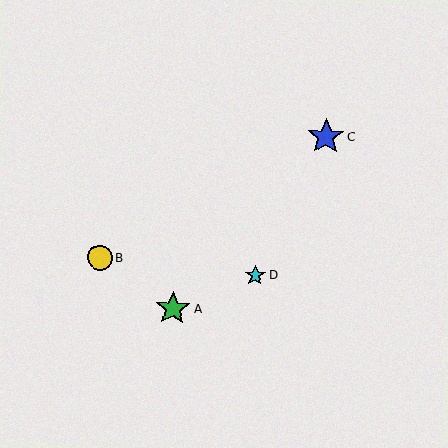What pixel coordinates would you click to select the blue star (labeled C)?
Click at (326, 137) to select the blue star C.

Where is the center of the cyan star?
The center of the cyan star is at (255, 275).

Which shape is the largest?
The blue star (labeled C) is the largest.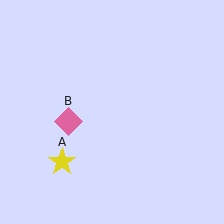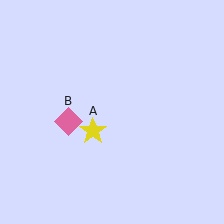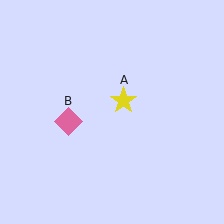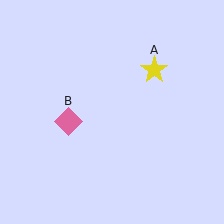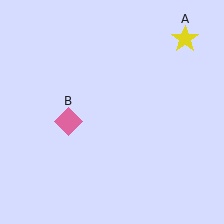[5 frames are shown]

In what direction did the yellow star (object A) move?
The yellow star (object A) moved up and to the right.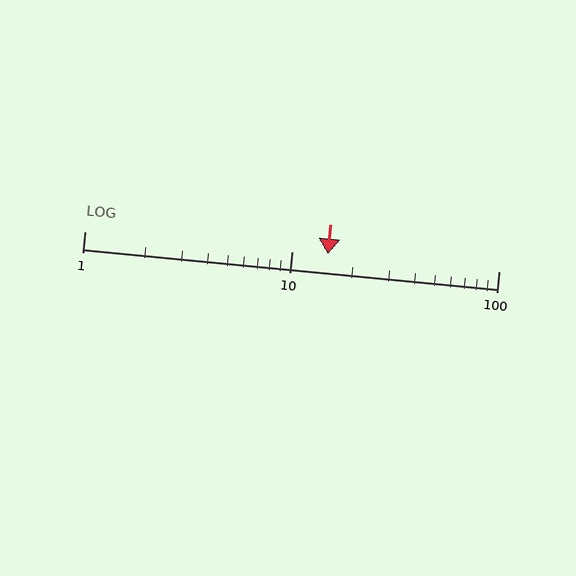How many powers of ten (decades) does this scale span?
The scale spans 2 decades, from 1 to 100.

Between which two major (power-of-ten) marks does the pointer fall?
The pointer is between 10 and 100.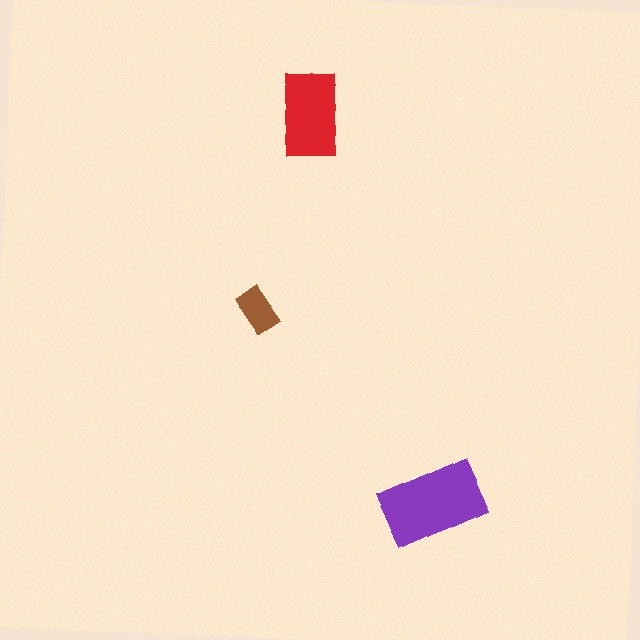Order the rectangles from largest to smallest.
the purple one, the red one, the brown one.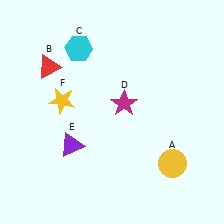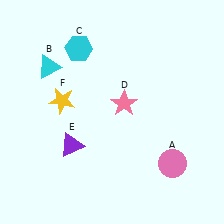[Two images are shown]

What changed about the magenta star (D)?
In Image 1, D is magenta. In Image 2, it changed to pink.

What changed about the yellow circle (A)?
In Image 1, A is yellow. In Image 2, it changed to pink.